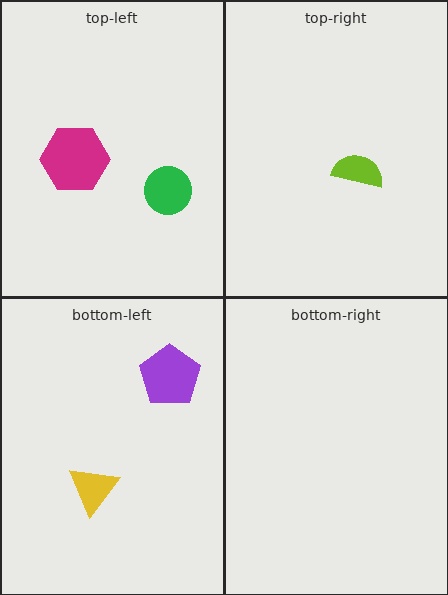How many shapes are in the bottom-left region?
2.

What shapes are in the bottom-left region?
The yellow triangle, the purple pentagon.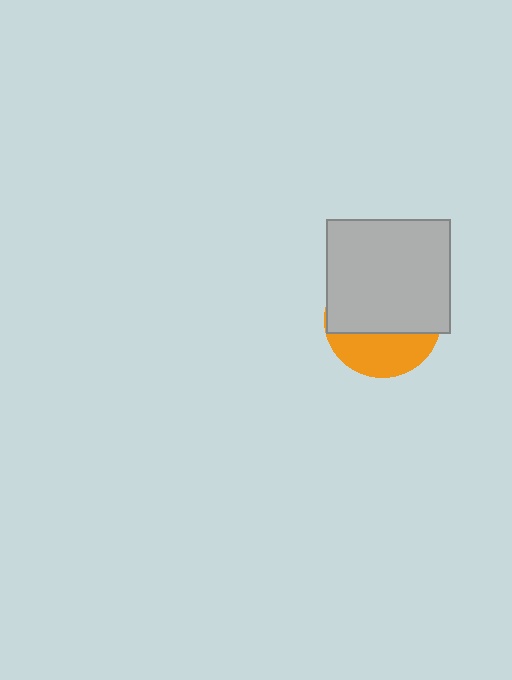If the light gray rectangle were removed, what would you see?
You would see the complete orange circle.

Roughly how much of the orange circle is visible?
A small part of it is visible (roughly 35%).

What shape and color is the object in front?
The object in front is a light gray rectangle.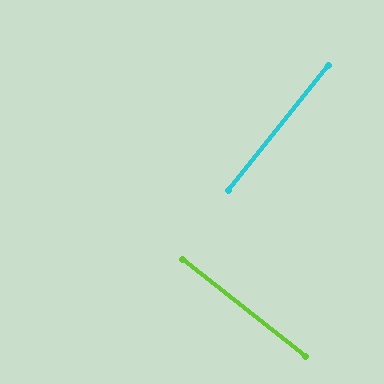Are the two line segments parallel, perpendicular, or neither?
Perpendicular — they meet at approximately 90°.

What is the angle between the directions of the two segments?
Approximately 90 degrees.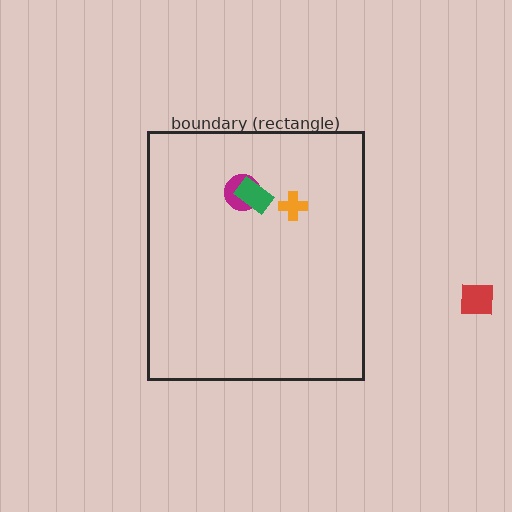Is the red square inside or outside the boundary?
Outside.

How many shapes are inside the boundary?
3 inside, 1 outside.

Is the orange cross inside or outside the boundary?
Inside.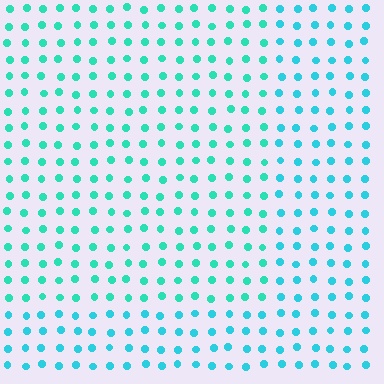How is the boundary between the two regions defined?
The boundary is defined purely by a slight shift in hue (about 21 degrees). Spacing, size, and orientation are identical on both sides.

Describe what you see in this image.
The image is filled with small cyan elements in a uniform arrangement. A rectangle-shaped region is visible where the elements are tinted to a slightly different hue, forming a subtle color boundary.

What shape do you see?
I see a rectangle.